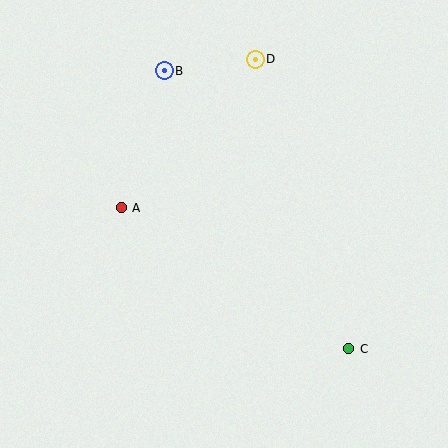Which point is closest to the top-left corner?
Point B is closest to the top-left corner.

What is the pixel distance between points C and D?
The distance between C and D is 304 pixels.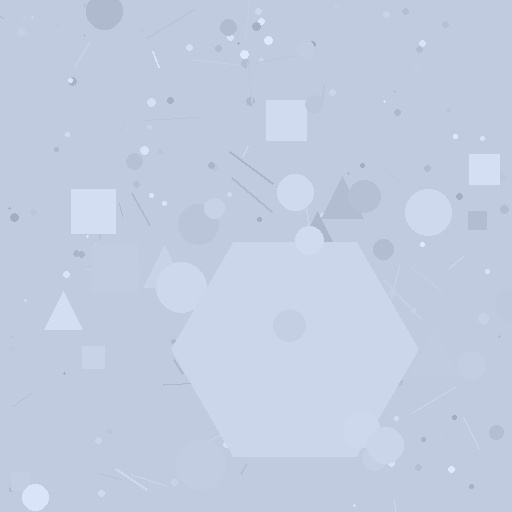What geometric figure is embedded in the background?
A hexagon is embedded in the background.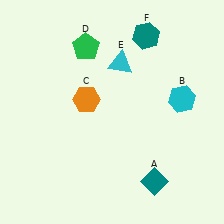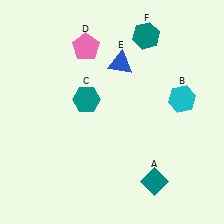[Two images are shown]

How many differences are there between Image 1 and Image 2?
There are 3 differences between the two images.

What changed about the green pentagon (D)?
In Image 1, D is green. In Image 2, it changed to pink.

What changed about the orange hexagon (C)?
In Image 1, C is orange. In Image 2, it changed to teal.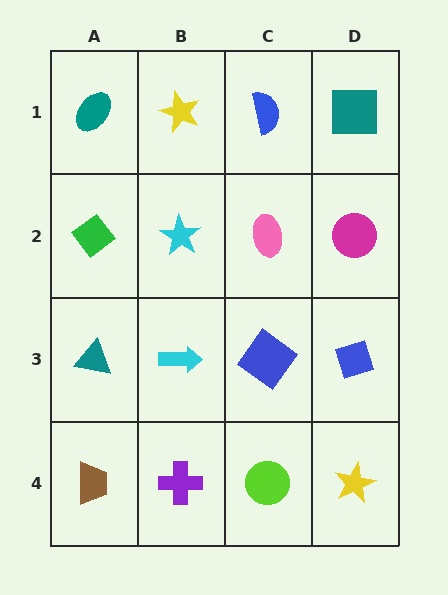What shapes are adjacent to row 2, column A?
A teal ellipse (row 1, column A), a teal triangle (row 3, column A), a cyan star (row 2, column B).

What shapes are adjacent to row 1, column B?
A cyan star (row 2, column B), a teal ellipse (row 1, column A), a blue semicircle (row 1, column C).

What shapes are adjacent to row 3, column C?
A pink ellipse (row 2, column C), a lime circle (row 4, column C), a cyan arrow (row 3, column B), a blue diamond (row 3, column D).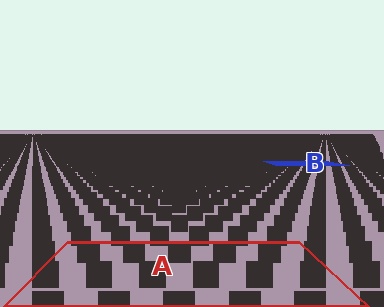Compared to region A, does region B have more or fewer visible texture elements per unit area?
Region B has more texture elements per unit area — they are packed more densely because it is farther away.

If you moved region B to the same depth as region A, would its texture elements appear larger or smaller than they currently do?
They would appear larger. At a closer depth, the same texture elements are projected at a bigger on-screen size.